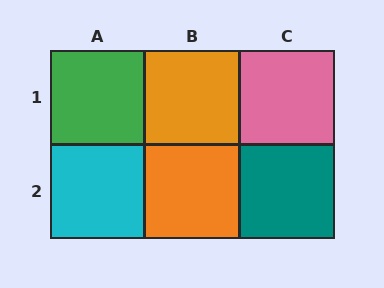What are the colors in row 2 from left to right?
Cyan, orange, teal.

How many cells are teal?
1 cell is teal.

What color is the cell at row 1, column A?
Green.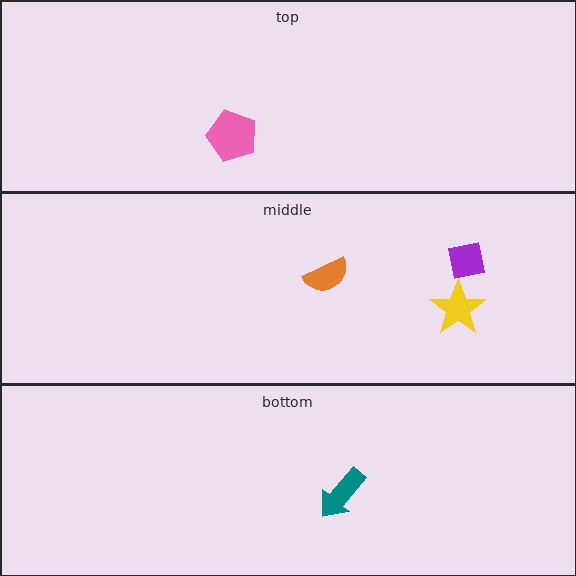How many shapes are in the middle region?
3.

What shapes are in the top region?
The pink pentagon.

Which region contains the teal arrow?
The bottom region.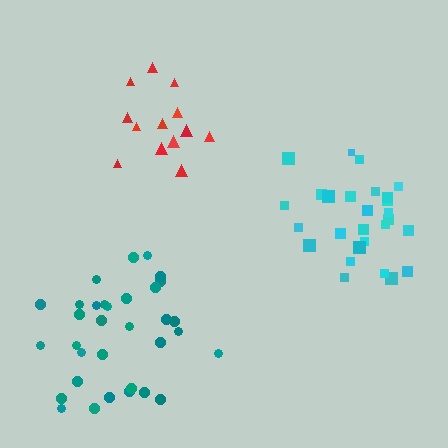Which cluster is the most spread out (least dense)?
Teal.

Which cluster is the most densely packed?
Red.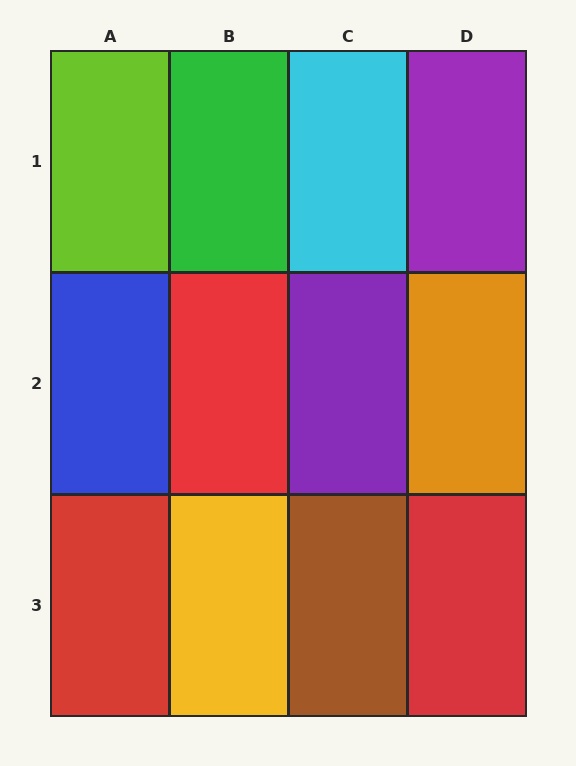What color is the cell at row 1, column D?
Purple.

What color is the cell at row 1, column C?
Cyan.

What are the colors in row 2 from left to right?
Blue, red, purple, orange.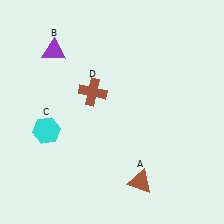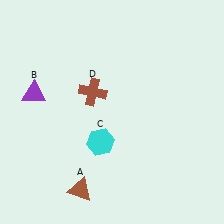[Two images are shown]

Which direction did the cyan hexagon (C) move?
The cyan hexagon (C) moved right.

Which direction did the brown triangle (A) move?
The brown triangle (A) moved left.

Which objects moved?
The objects that moved are: the brown triangle (A), the purple triangle (B), the cyan hexagon (C).